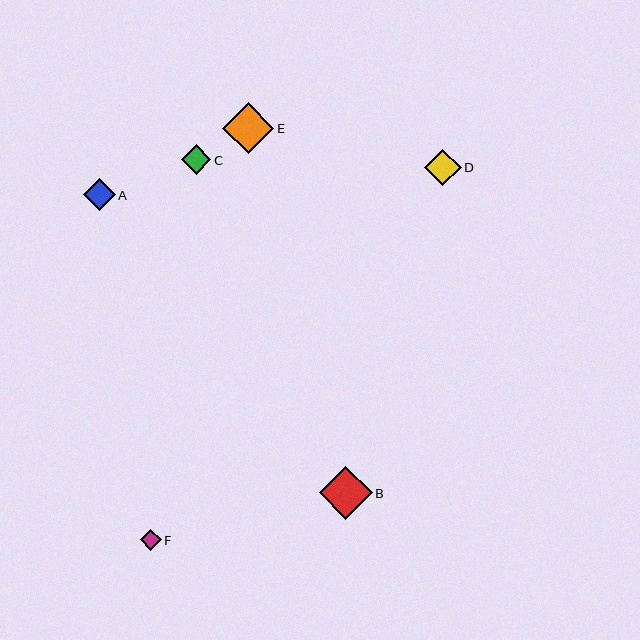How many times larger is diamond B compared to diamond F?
Diamond B is approximately 2.4 times the size of diamond F.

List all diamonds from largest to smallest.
From largest to smallest: B, E, D, A, C, F.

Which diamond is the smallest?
Diamond F is the smallest with a size of approximately 21 pixels.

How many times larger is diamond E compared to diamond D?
Diamond E is approximately 1.4 times the size of diamond D.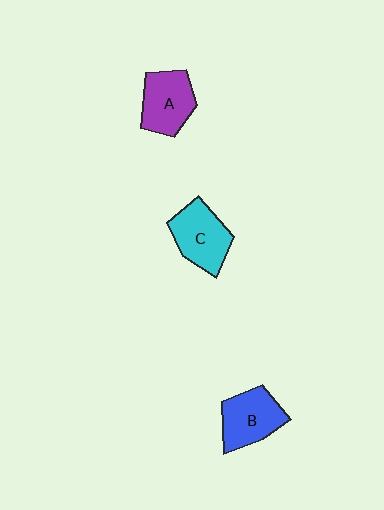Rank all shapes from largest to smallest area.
From largest to smallest: C (cyan), B (blue), A (purple).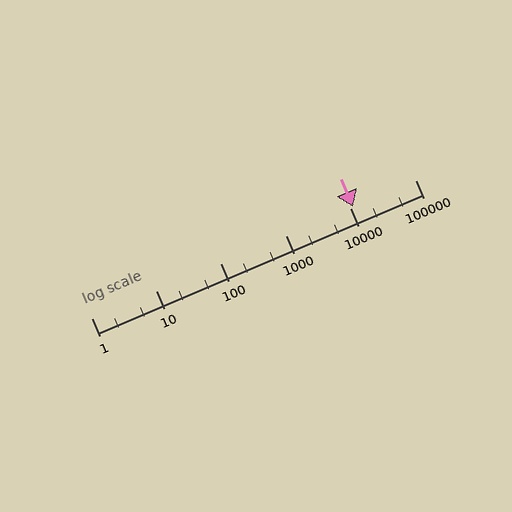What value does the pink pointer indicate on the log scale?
The pointer indicates approximately 11000.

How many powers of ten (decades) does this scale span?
The scale spans 5 decades, from 1 to 100000.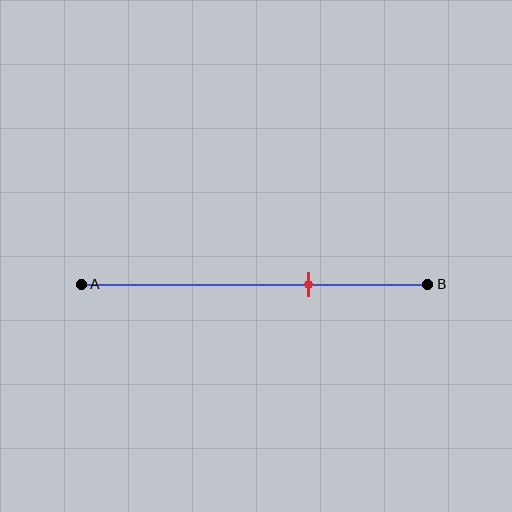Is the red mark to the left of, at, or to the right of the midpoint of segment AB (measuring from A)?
The red mark is to the right of the midpoint of segment AB.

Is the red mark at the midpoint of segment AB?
No, the mark is at about 65% from A, not at the 50% midpoint.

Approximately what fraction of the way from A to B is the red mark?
The red mark is approximately 65% of the way from A to B.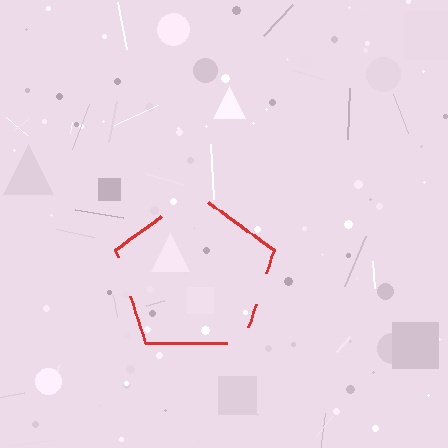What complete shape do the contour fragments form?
The contour fragments form a pentagon.